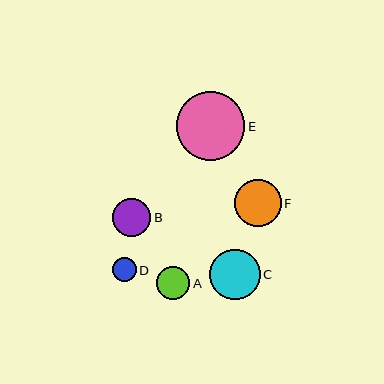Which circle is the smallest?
Circle D is the smallest with a size of approximately 23 pixels.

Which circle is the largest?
Circle E is the largest with a size of approximately 69 pixels.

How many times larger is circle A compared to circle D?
Circle A is approximately 1.4 times the size of circle D.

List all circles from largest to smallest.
From largest to smallest: E, C, F, B, A, D.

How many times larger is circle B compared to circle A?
Circle B is approximately 1.1 times the size of circle A.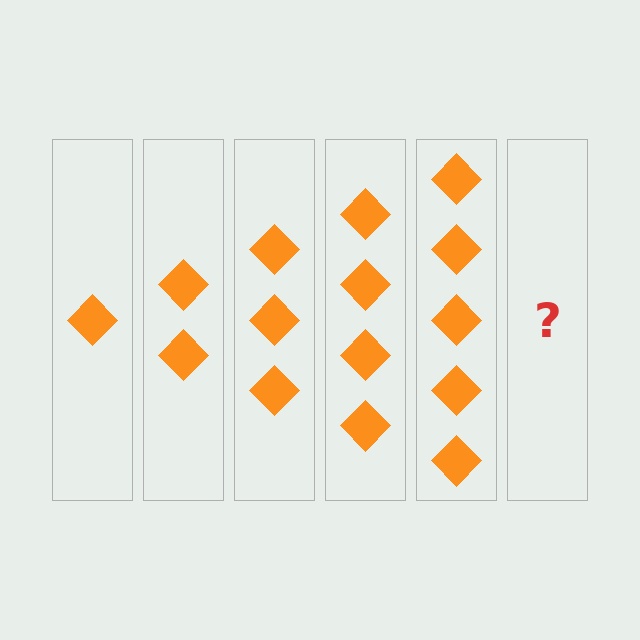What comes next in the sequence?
The next element should be 6 diamonds.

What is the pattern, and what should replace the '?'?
The pattern is that each step adds one more diamond. The '?' should be 6 diamonds.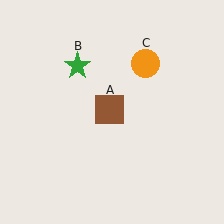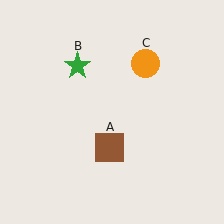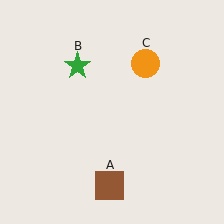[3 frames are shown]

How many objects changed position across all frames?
1 object changed position: brown square (object A).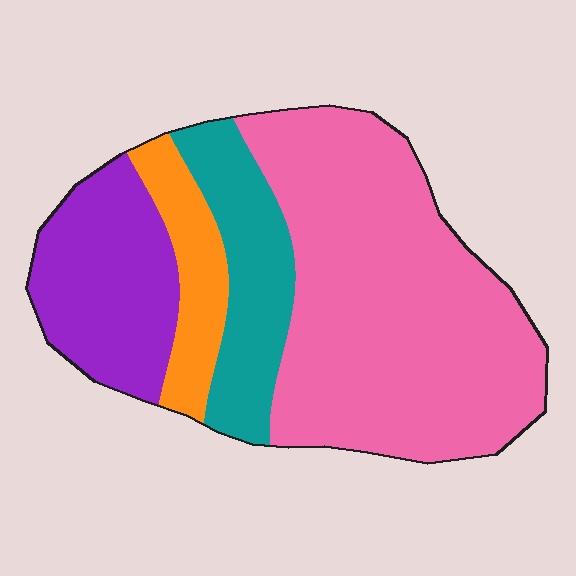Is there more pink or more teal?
Pink.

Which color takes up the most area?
Pink, at roughly 55%.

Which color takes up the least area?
Orange, at roughly 10%.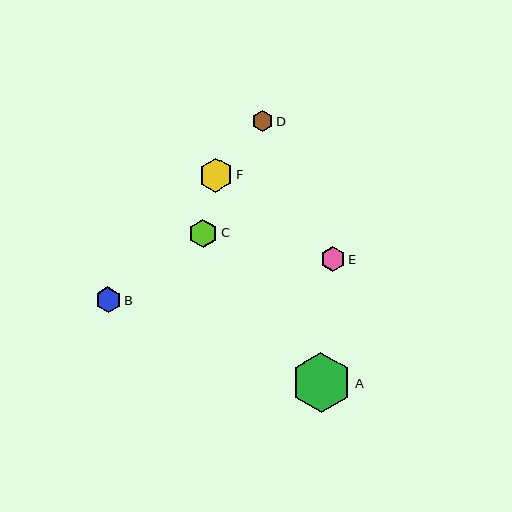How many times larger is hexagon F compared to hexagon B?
Hexagon F is approximately 1.3 times the size of hexagon B.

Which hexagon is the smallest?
Hexagon D is the smallest with a size of approximately 21 pixels.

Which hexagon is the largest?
Hexagon A is the largest with a size of approximately 60 pixels.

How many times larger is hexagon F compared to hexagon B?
Hexagon F is approximately 1.3 times the size of hexagon B.